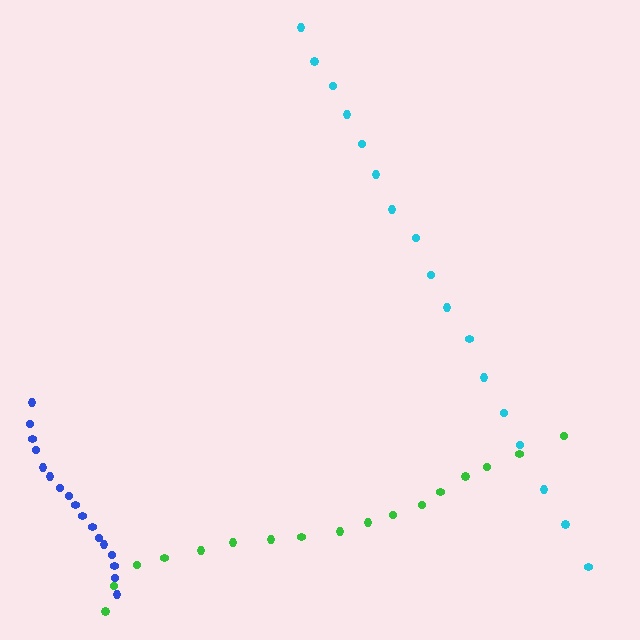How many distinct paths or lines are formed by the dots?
There are 3 distinct paths.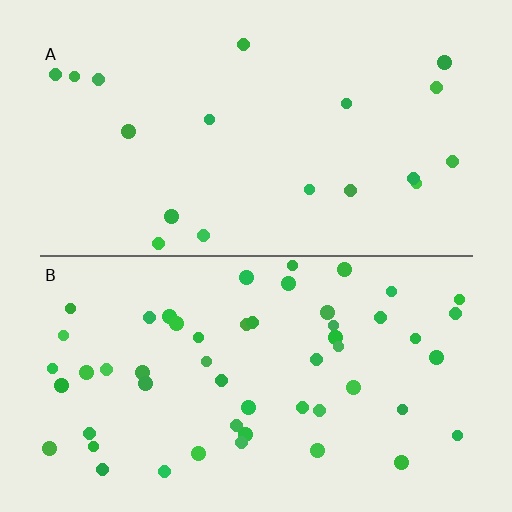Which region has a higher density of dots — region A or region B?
B (the bottom).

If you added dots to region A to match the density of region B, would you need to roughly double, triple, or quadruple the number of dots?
Approximately triple.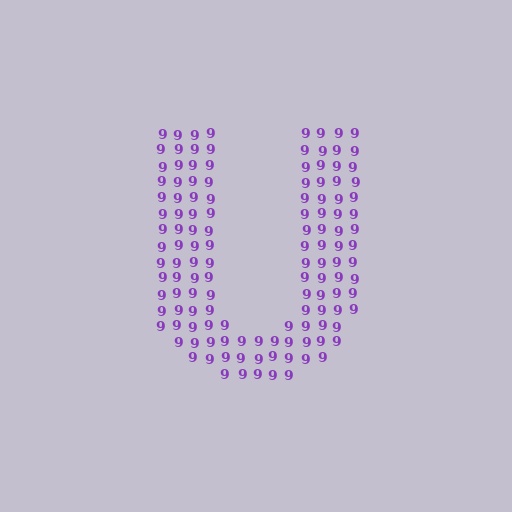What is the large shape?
The large shape is the letter U.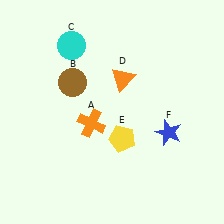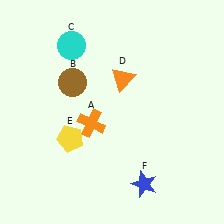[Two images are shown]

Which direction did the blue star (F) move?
The blue star (F) moved down.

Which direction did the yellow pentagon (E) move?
The yellow pentagon (E) moved left.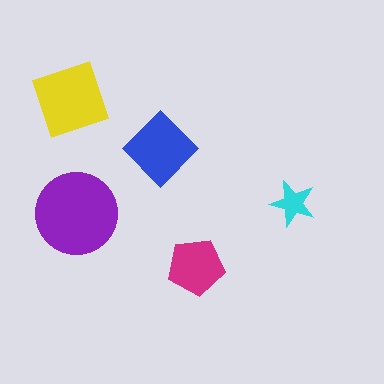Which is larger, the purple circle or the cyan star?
The purple circle.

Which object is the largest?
The purple circle.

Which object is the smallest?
The cyan star.